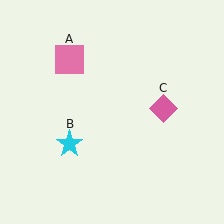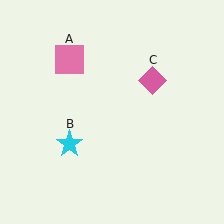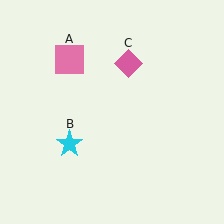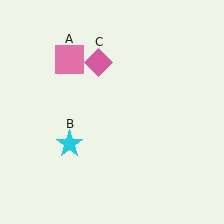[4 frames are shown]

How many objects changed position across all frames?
1 object changed position: pink diamond (object C).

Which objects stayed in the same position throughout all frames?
Pink square (object A) and cyan star (object B) remained stationary.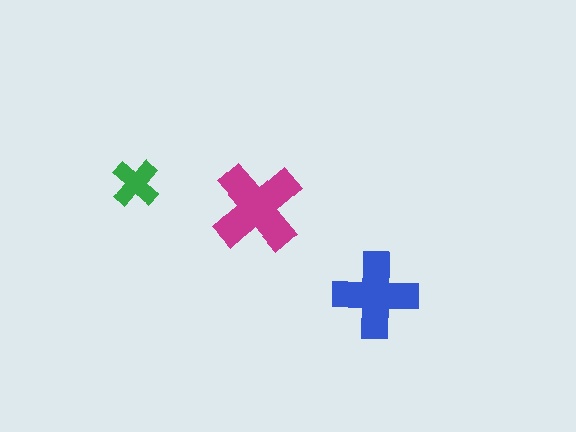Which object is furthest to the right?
The blue cross is rightmost.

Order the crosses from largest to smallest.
the magenta one, the blue one, the green one.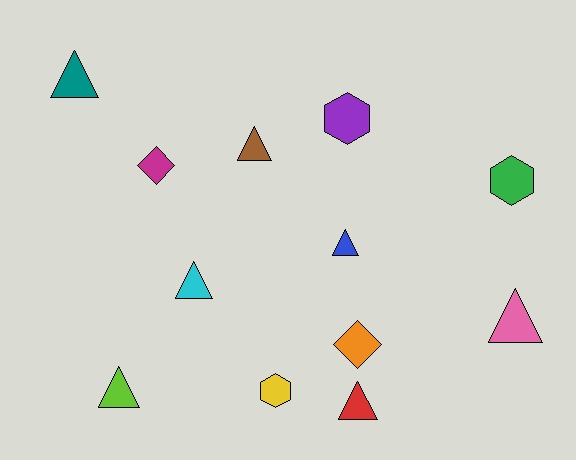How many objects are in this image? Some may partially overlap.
There are 12 objects.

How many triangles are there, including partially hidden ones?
There are 7 triangles.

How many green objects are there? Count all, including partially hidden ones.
There is 1 green object.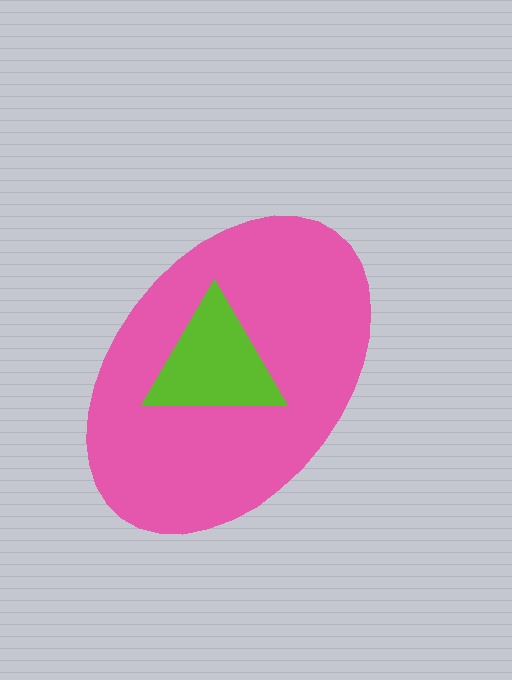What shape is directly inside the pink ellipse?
The lime triangle.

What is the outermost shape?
The pink ellipse.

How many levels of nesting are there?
2.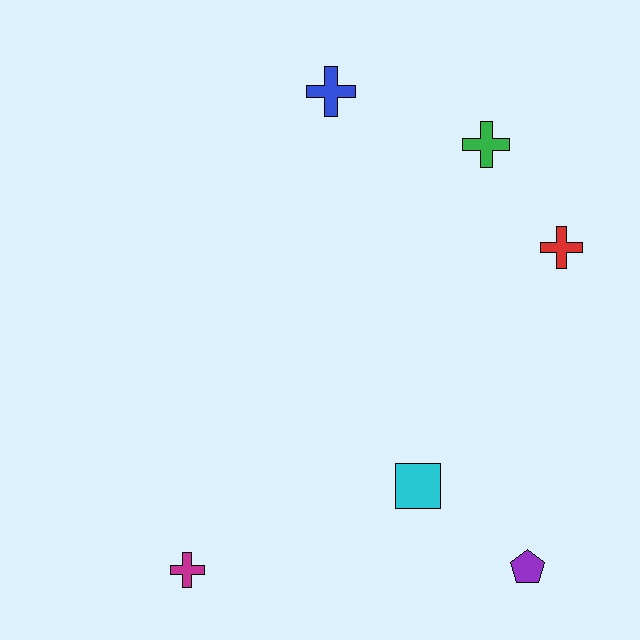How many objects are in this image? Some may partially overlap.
There are 6 objects.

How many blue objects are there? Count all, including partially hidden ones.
There is 1 blue object.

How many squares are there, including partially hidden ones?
There is 1 square.